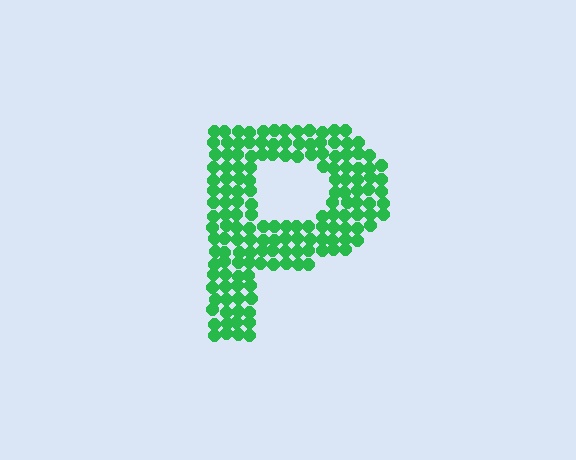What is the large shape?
The large shape is the letter P.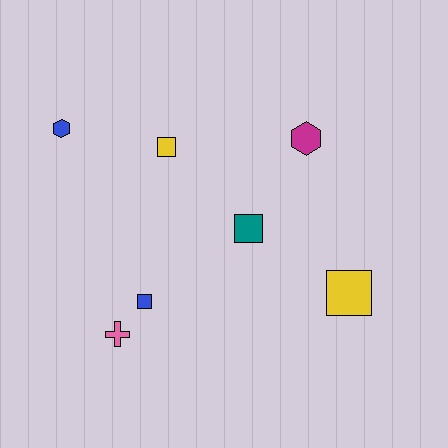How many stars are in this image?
There are no stars.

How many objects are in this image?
There are 7 objects.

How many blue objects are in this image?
There are 2 blue objects.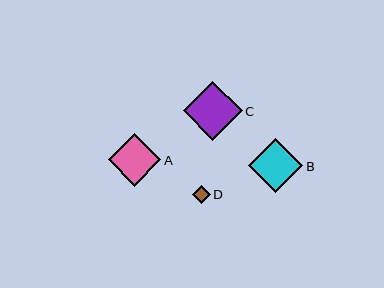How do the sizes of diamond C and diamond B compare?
Diamond C and diamond B are approximately the same size.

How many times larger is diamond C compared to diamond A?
Diamond C is approximately 1.1 times the size of diamond A.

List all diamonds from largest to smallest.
From largest to smallest: C, B, A, D.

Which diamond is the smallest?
Diamond D is the smallest with a size of approximately 18 pixels.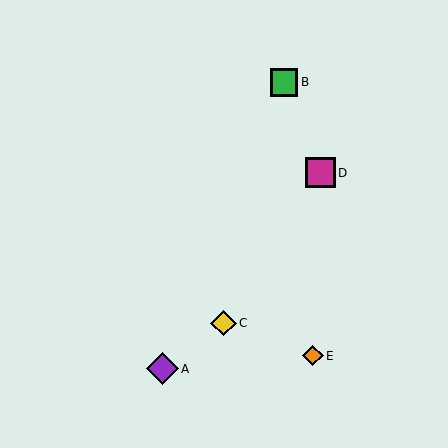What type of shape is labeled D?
Shape D is a magenta square.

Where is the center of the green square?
The center of the green square is at (284, 82).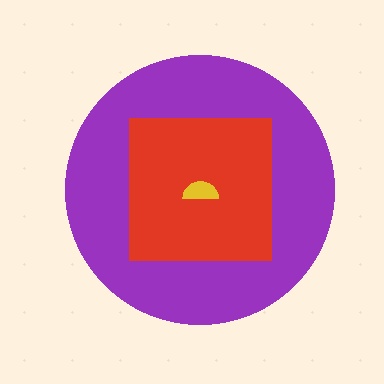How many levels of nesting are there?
3.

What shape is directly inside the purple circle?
The red square.